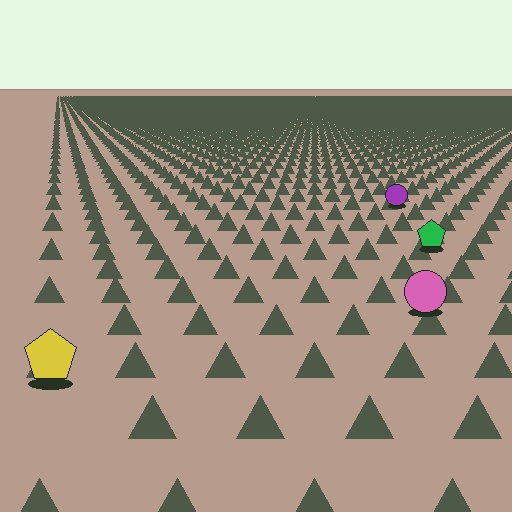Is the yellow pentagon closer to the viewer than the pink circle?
Yes. The yellow pentagon is closer — you can tell from the texture gradient: the ground texture is coarser near it.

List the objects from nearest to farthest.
From nearest to farthest: the yellow pentagon, the pink circle, the green pentagon, the purple circle.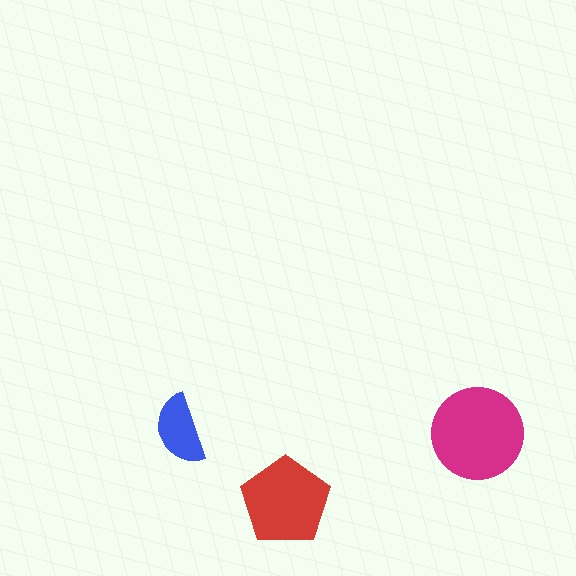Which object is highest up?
The blue semicircle is topmost.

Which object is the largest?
The magenta circle.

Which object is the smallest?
The blue semicircle.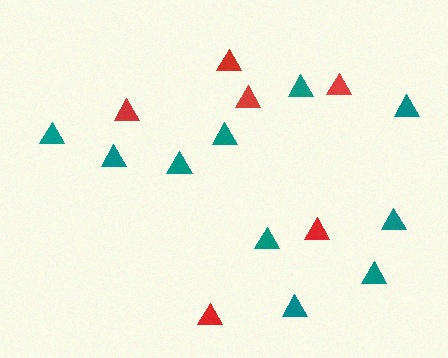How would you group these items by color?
There are 2 groups: one group of teal triangles (10) and one group of red triangles (6).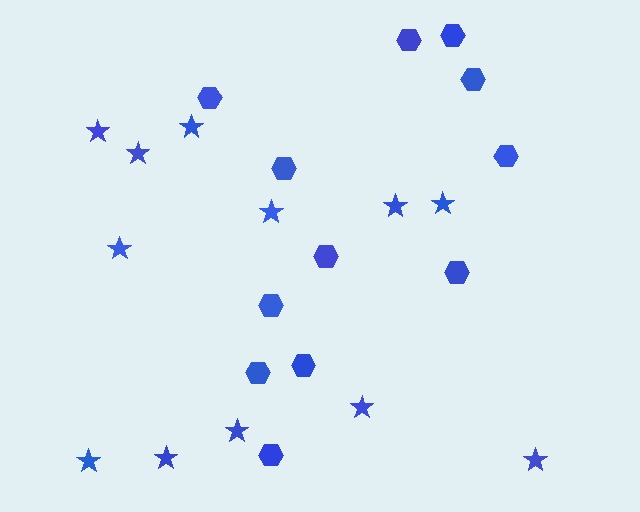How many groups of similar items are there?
There are 2 groups: one group of stars (12) and one group of hexagons (12).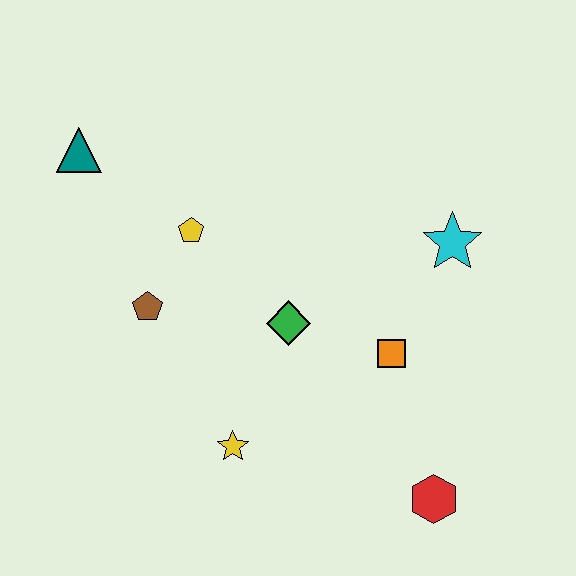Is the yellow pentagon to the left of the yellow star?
Yes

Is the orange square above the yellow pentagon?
No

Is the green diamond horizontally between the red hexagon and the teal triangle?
Yes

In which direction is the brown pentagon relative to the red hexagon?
The brown pentagon is to the left of the red hexagon.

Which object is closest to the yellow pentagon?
The brown pentagon is closest to the yellow pentagon.